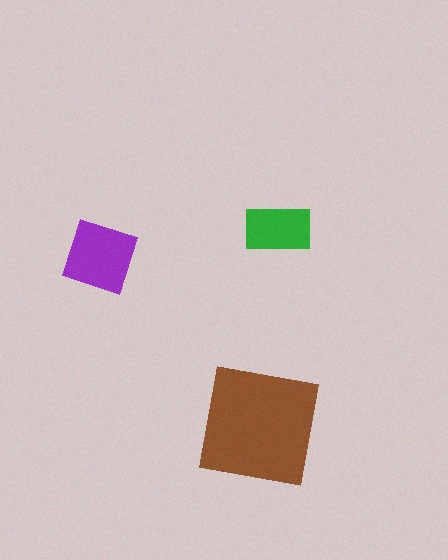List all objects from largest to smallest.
The brown square, the purple diamond, the green rectangle.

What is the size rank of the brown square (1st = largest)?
1st.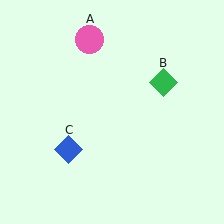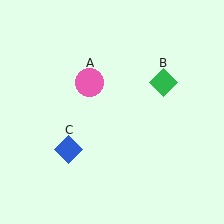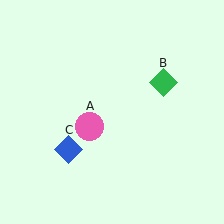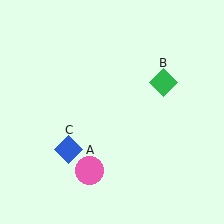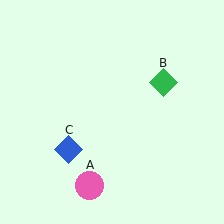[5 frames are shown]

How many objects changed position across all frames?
1 object changed position: pink circle (object A).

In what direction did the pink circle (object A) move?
The pink circle (object A) moved down.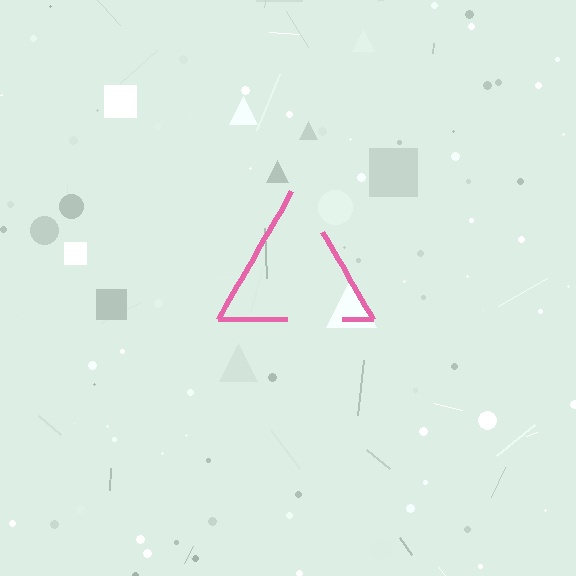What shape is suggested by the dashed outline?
The dashed outline suggests a triangle.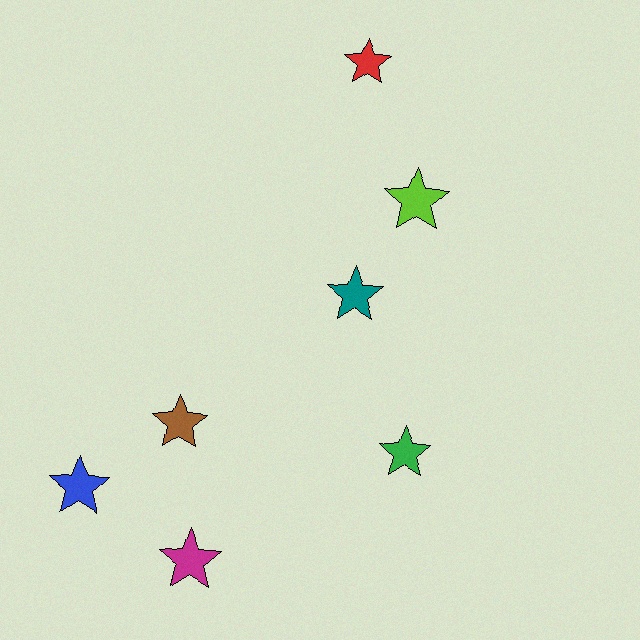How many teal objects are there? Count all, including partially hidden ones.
There is 1 teal object.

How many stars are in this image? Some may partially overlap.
There are 7 stars.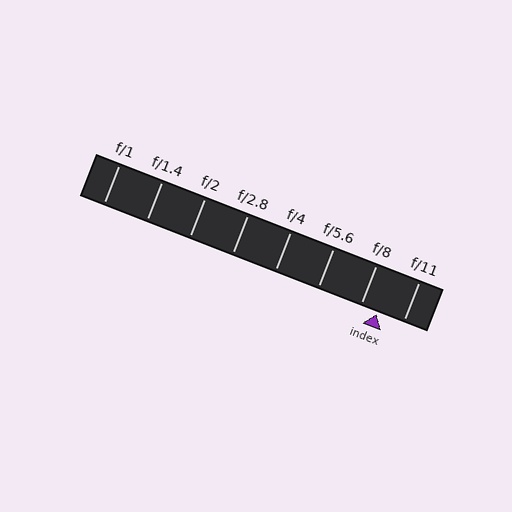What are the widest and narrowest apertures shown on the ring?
The widest aperture shown is f/1 and the narrowest is f/11.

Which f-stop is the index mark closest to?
The index mark is closest to f/8.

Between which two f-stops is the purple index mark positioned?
The index mark is between f/8 and f/11.